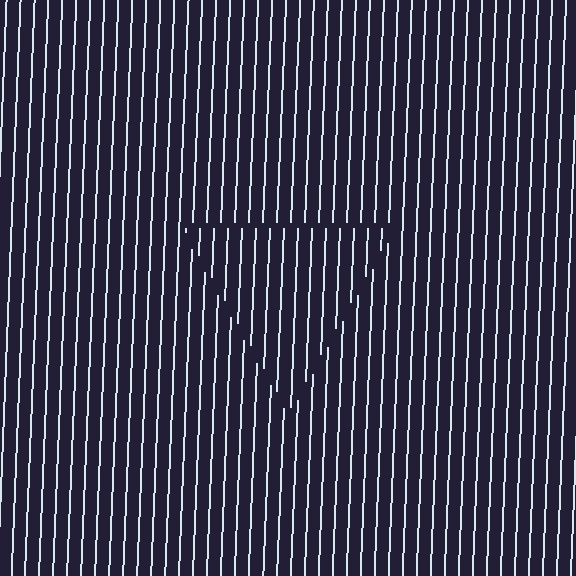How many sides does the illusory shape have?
3 sides — the line-ends trace a triangle.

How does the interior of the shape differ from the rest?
The interior of the shape contains the same grating, shifted by half a period — the contour is defined by the phase discontinuity where line-ends from the inner and outer gratings abut.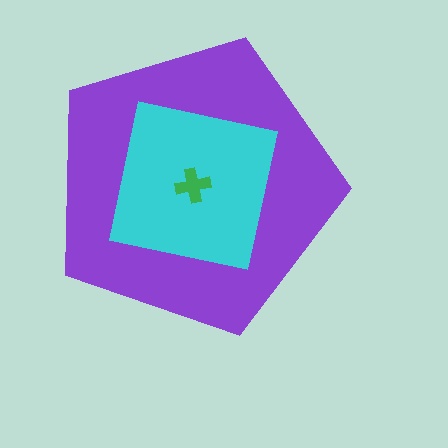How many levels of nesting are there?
3.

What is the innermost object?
The green cross.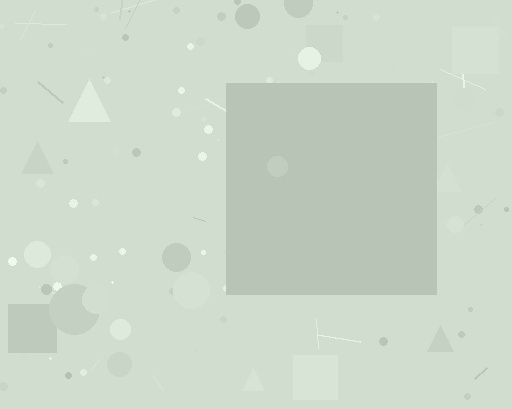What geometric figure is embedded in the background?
A square is embedded in the background.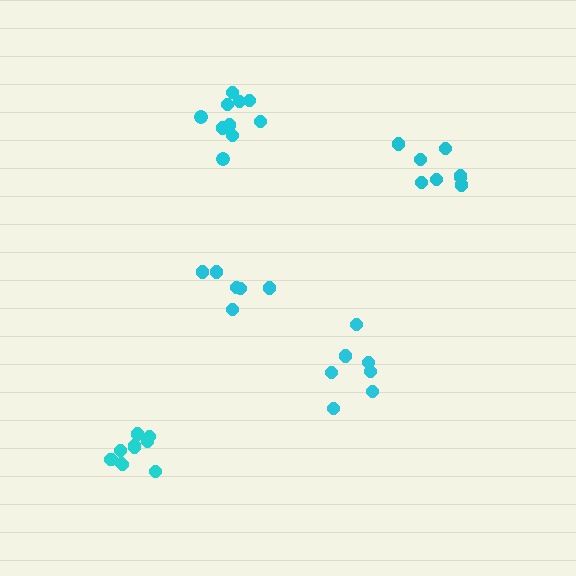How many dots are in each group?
Group 1: 10 dots, Group 2: 6 dots, Group 3: 10 dots, Group 4: 8 dots, Group 5: 7 dots (41 total).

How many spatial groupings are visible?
There are 5 spatial groupings.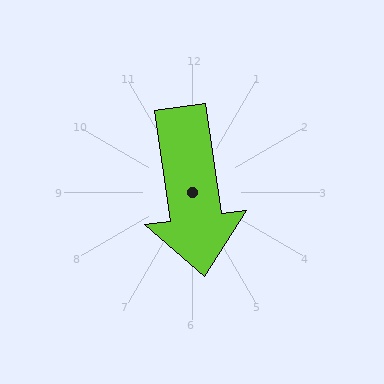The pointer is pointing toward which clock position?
Roughly 6 o'clock.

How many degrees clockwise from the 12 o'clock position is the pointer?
Approximately 172 degrees.